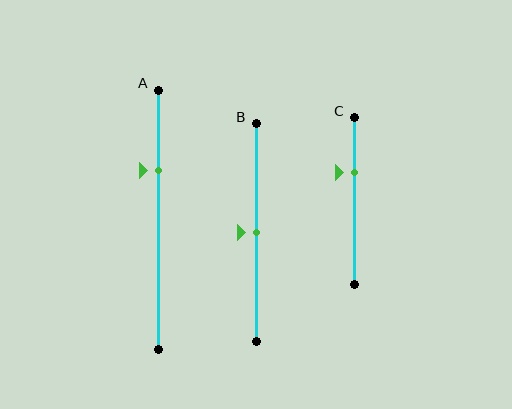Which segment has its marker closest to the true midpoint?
Segment B has its marker closest to the true midpoint.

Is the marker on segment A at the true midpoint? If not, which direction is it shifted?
No, the marker on segment A is shifted upward by about 19% of the segment length.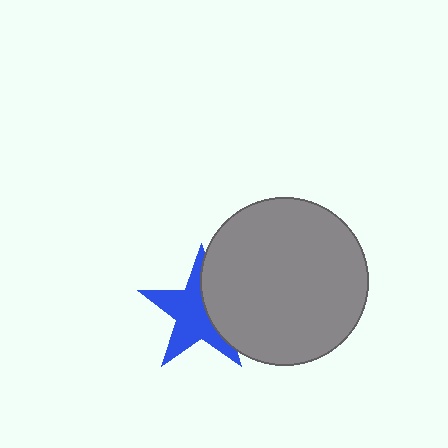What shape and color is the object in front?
The object in front is a gray circle.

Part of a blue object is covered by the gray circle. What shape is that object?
It is a star.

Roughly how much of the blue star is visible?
About half of it is visible (roughly 62%).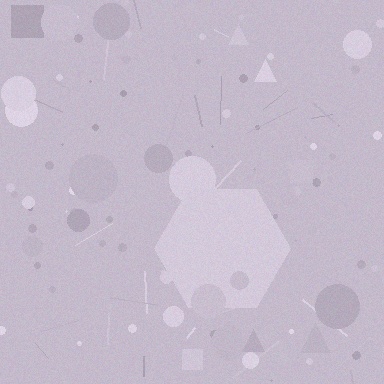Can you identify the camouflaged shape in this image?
The camouflaged shape is a hexagon.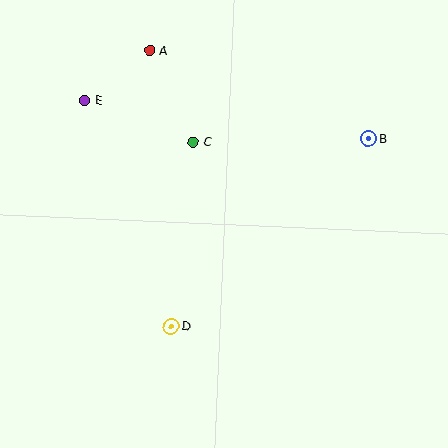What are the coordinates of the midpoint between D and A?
The midpoint between D and A is at (160, 188).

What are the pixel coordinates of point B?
Point B is at (368, 139).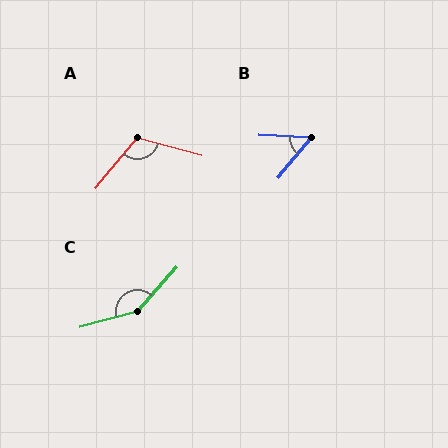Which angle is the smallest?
B, at approximately 53 degrees.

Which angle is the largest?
C, at approximately 146 degrees.